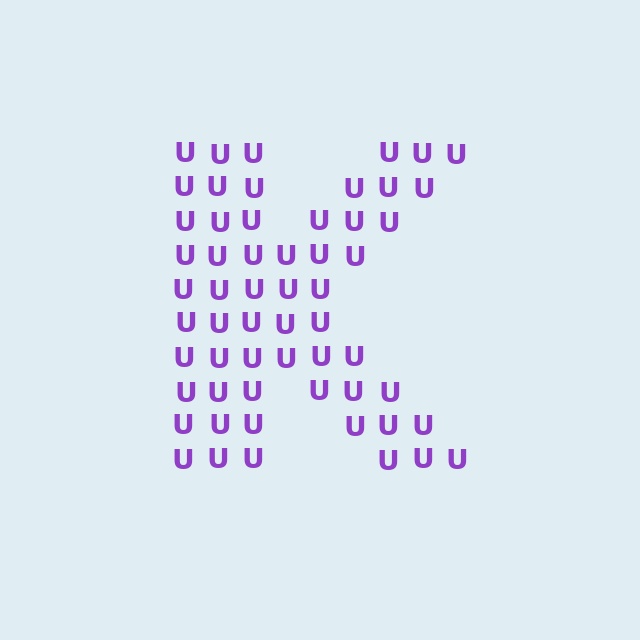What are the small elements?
The small elements are letter U's.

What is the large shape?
The large shape is the letter K.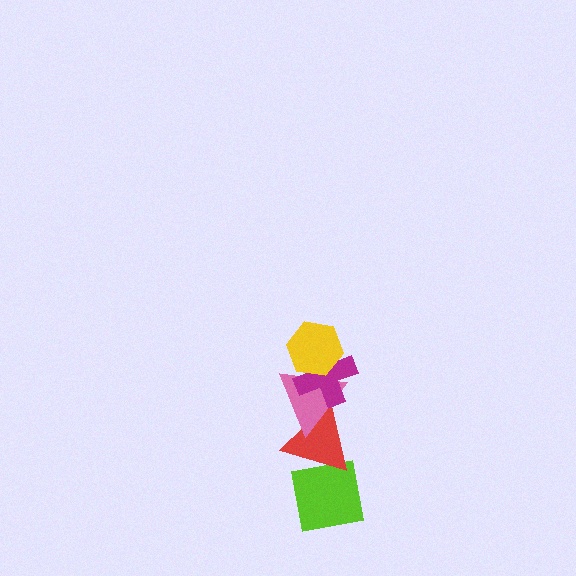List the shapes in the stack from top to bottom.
From top to bottom: the yellow hexagon, the magenta cross, the pink triangle, the red triangle, the lime square.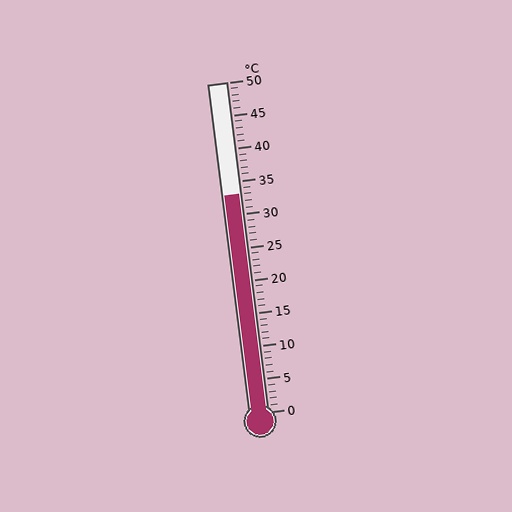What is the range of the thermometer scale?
The thermometer scale ranges from 0°C to 50°C.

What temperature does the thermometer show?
The thermometer shows approximately 33°C.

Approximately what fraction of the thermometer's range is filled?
The thermometer is filled to approximately 65% of its range.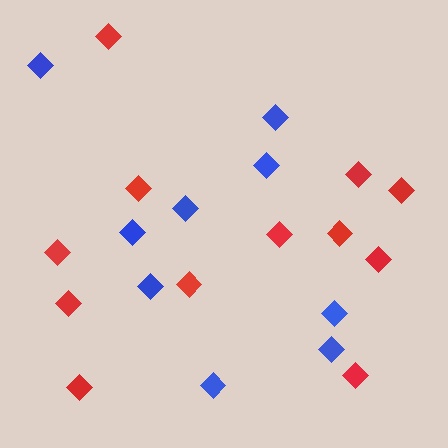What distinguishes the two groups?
There are 2 groups: one group of red diamonds (12) and one group of blue diamonds (9).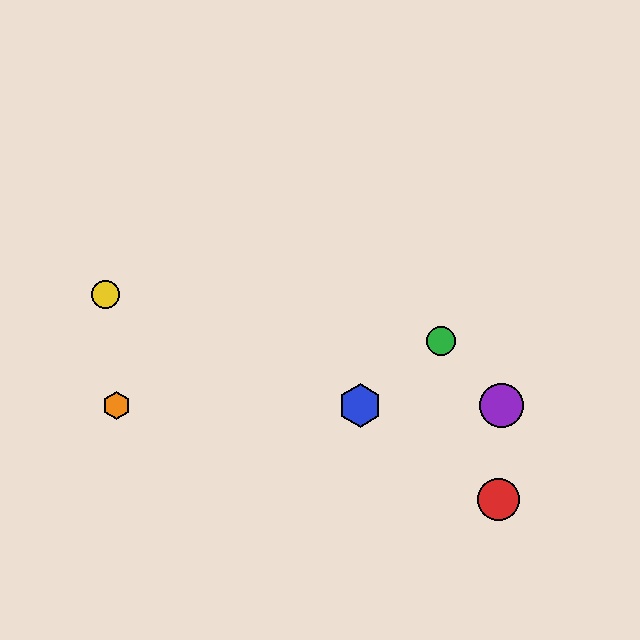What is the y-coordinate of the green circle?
The green circle is at y≈341.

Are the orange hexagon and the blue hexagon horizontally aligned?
Yes, both are at y≈406.